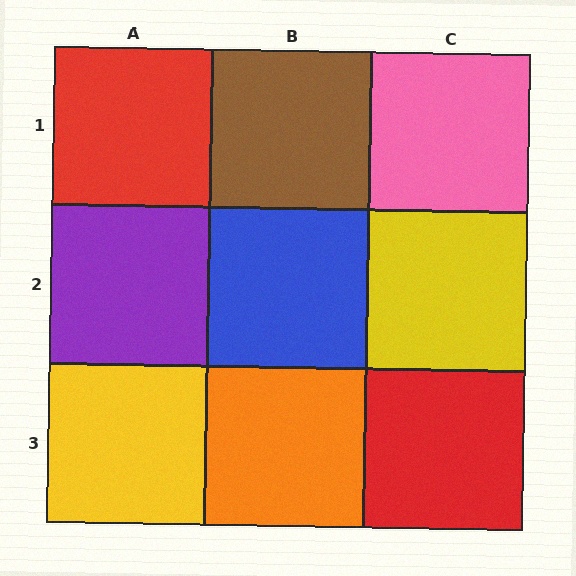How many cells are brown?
1 cell is brown.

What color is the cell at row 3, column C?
Red.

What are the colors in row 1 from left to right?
Red, brown, pink.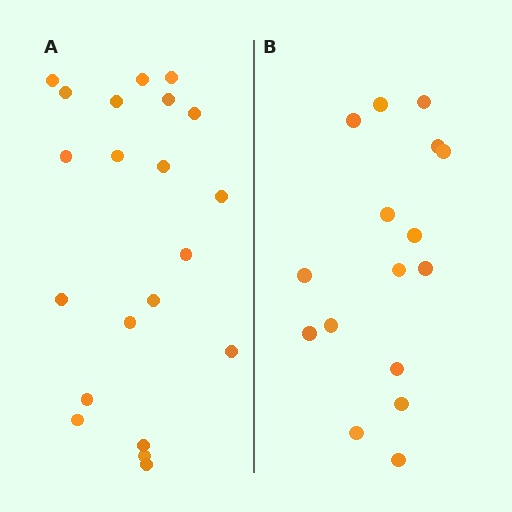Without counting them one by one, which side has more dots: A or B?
Region A (the left region) has more dots.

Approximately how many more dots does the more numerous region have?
Region A has about 5 more dots than region B.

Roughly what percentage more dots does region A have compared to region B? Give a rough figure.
About 30% more.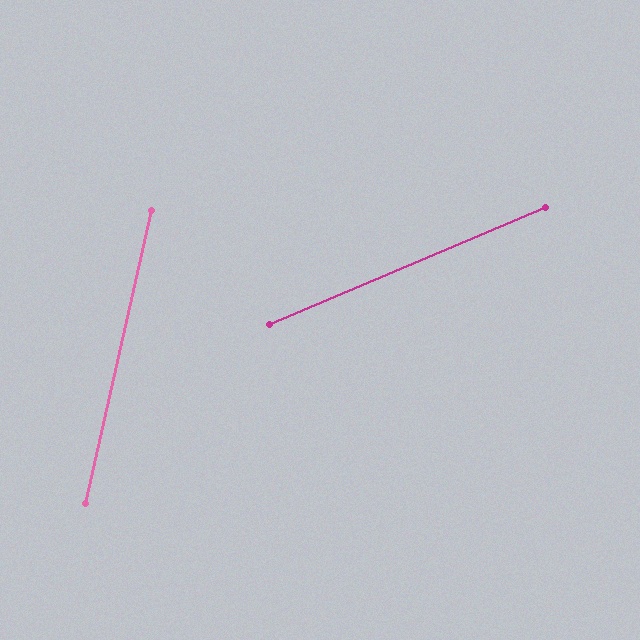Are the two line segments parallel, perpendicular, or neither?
Neither parallel nor perpendicular — they differ by about 54°.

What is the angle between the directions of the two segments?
Approximately 54 degrees.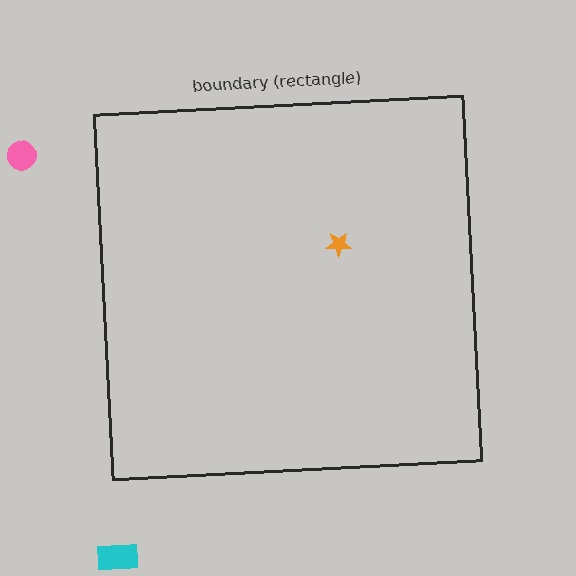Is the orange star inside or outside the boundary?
Inside.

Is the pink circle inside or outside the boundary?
Outside.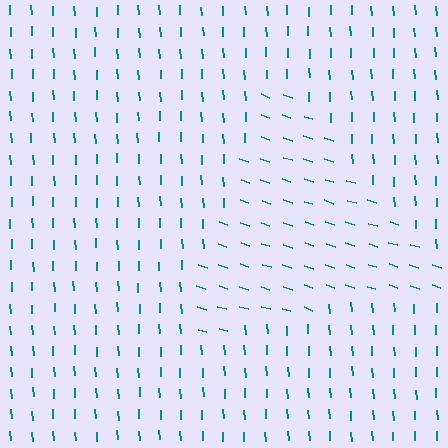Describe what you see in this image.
The image is filled with small teal line segments. A triangle region in the image has lines oriented differently from the surrounding lines, creating a visible texture boundary.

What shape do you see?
I see a triangle.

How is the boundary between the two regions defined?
The boundary is defined purely by a change in line orientation (approximately 69 degrees difference). All lines are the same color and thickness.